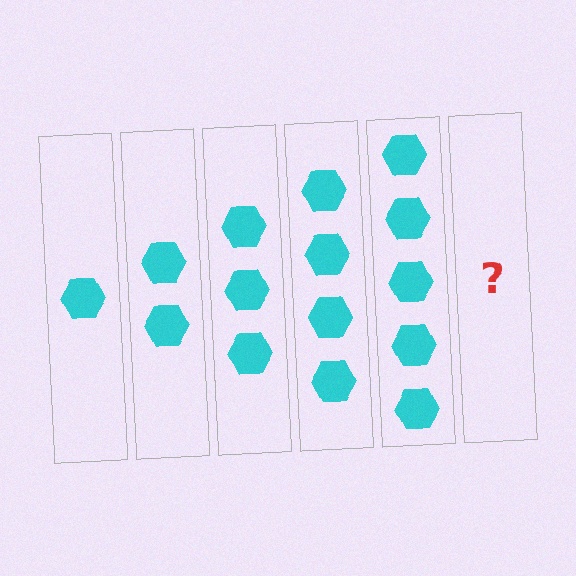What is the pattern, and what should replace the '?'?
The pattern is that each step adds one more hexagon. The '?' should be 6 hexagons.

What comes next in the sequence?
The next element should be 6 hexagons.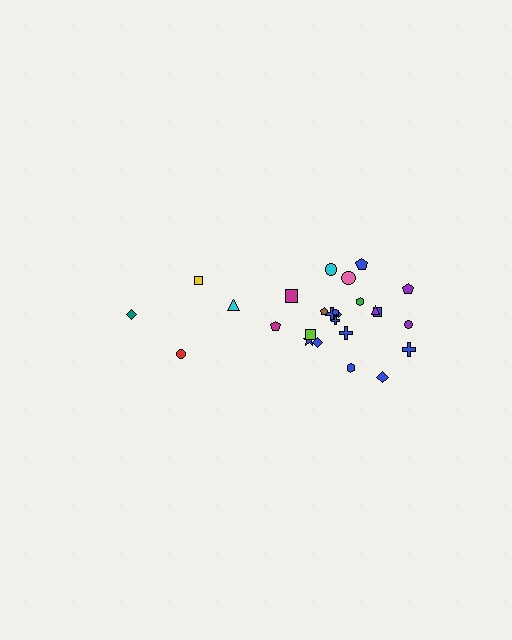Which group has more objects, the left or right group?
The right group.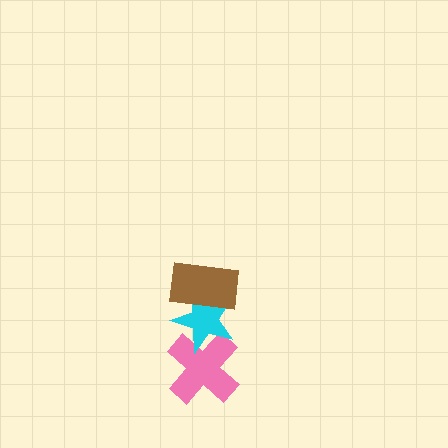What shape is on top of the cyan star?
The brown rectangle is on top of the cyan star.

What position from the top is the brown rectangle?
The brown rectangle is 1st from the top.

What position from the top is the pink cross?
The pink cross is 3rd from the top.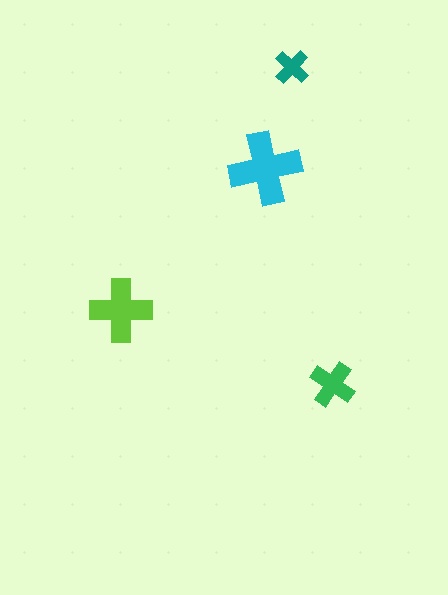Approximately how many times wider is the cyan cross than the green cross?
About 1.5 times wider.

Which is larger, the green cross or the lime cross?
The lime one.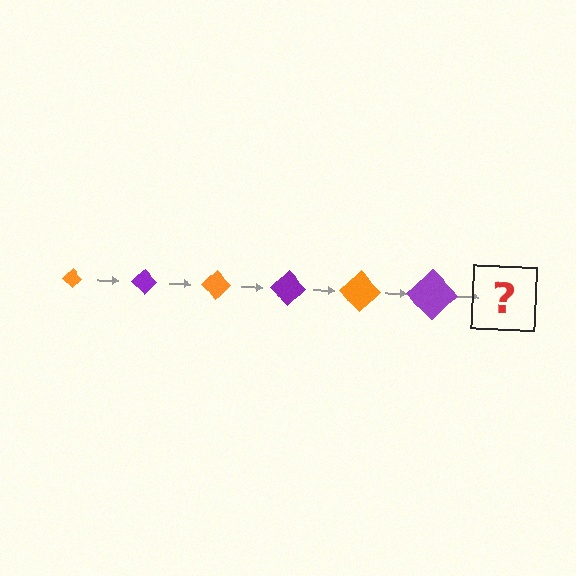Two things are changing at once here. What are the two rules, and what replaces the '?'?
The two rules are that the diamond grows larger each step and the color cycles through orange and purple. The '?' should be an orange diamond, larger than the previous one.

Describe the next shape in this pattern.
It should be an orange diamond, larger than the previous one.